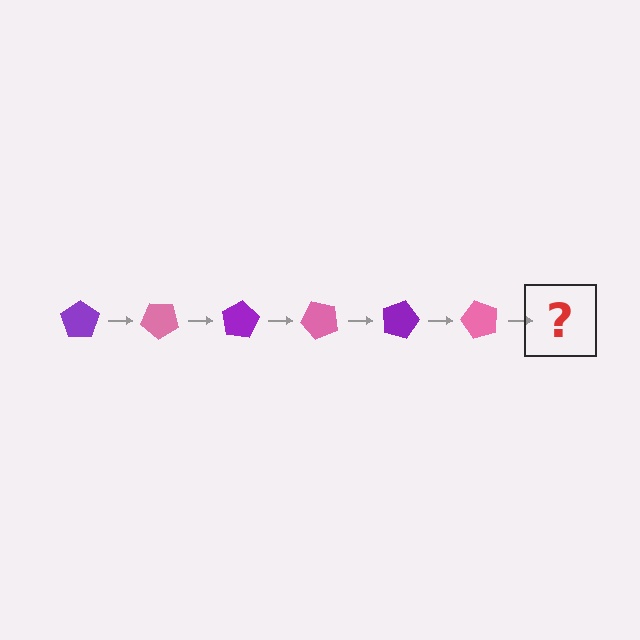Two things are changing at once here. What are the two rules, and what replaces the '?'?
The two rules are that it rotates 40 degrees each step and the color cycles through purple and pink. The '?' should be a purple pentagon, rotated 240 degrees from the start.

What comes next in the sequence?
The next element should be a purple pentagon, rotated 240 degrees from the start.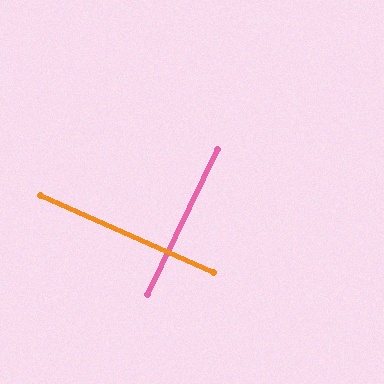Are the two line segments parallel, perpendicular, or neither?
Perpendicular — they meet at approximately 88°.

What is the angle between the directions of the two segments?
Approximately 88 degrees.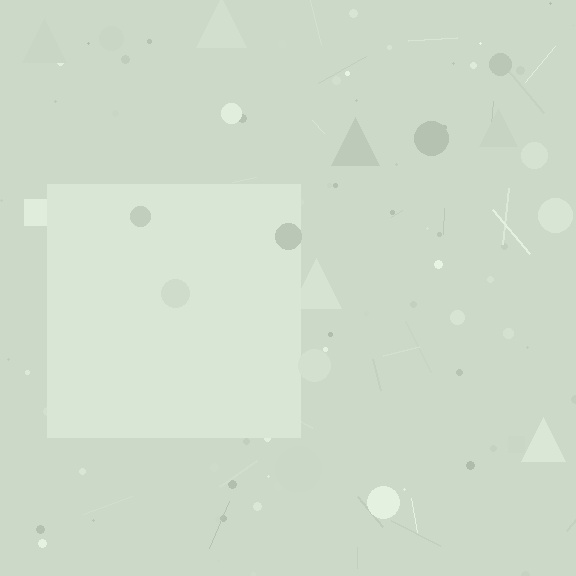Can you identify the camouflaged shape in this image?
The camouflaged shape is a square.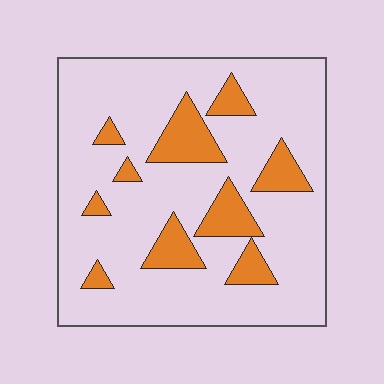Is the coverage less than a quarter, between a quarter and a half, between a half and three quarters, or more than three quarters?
Less than a quarter.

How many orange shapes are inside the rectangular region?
10.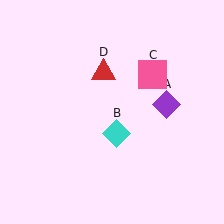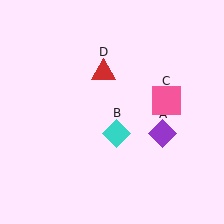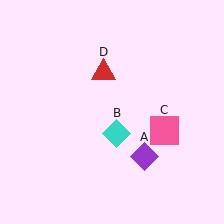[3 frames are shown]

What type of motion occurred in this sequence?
The purple diamond (object A), pink square (object C) rotated clockwise around the center of the scene.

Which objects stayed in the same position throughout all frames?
Cyan diamond (object B) and red triangle (object D) remained stationary.